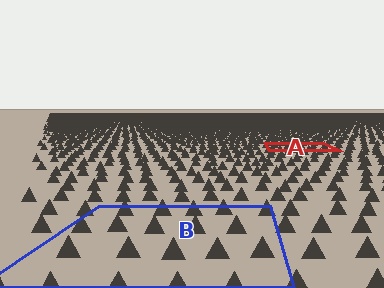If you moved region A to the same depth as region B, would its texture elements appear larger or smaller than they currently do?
They would appear larger. At a closer depth, the same texture elements are projected at a bigger on-screen size.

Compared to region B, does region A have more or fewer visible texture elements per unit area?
Region A has more texture elements per unit area — they are packed more densely because it is farther away.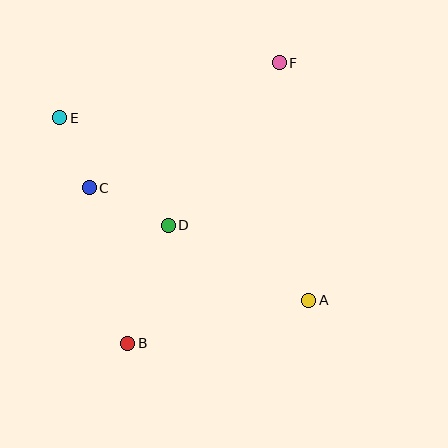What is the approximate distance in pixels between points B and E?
The distance between B and E is approximately 236 pixels.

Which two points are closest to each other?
Points C and E are closest to each other.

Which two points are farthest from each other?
Points B and F are farthest from each other.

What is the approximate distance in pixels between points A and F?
The distance between A and F is approximately 239 pixels.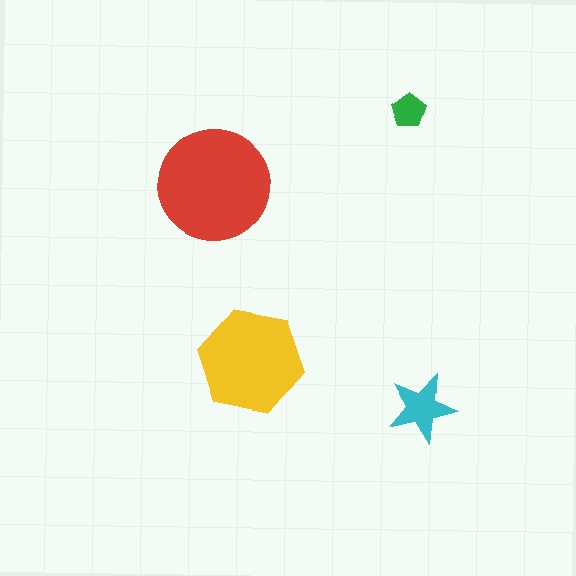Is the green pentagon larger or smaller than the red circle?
Smaller.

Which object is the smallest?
The green pentagon.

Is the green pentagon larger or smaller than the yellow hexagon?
Smaller.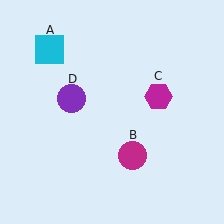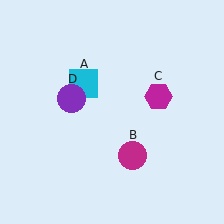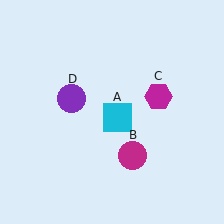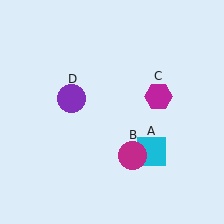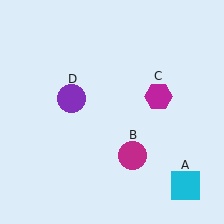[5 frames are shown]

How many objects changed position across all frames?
1 object changed position: cyan square (object A).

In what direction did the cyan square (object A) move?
The cyan square (object A) moved down and to the right.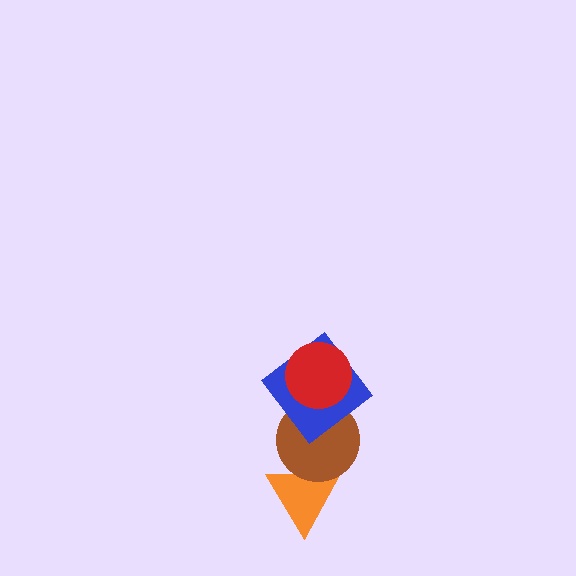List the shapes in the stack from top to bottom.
From top to bottom: the red circle, the blue diamond, the brown circle, the orange triangle.